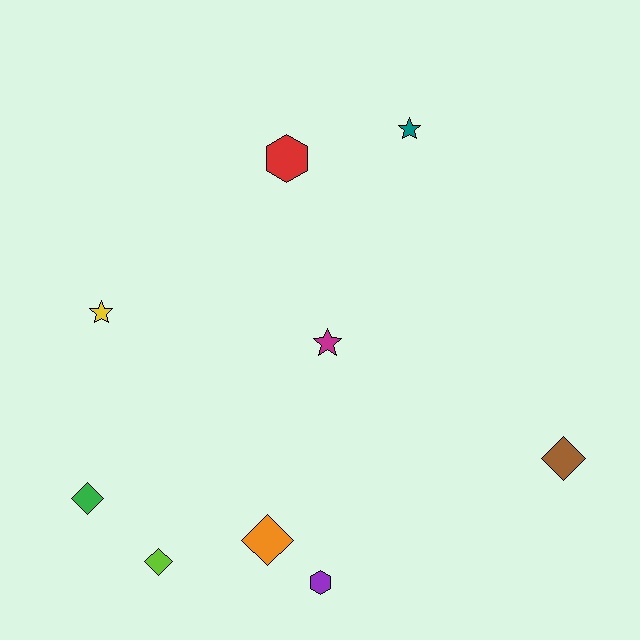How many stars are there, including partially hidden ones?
There are 3 stars.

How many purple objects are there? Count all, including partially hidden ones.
There is 1 purple object.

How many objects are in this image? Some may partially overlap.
There are 9 objects.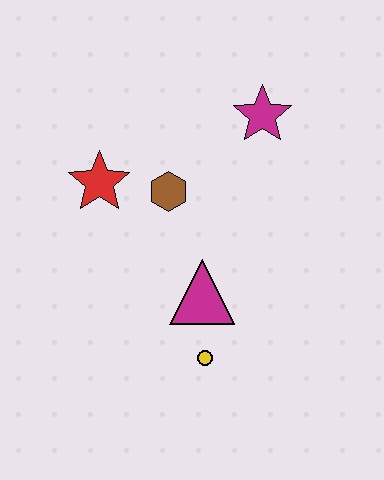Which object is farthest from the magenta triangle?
The magenta star is farthest from the magenta triangle.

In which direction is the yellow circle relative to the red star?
The yellow circle is below the red star.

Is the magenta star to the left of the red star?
No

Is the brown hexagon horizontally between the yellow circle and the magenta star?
No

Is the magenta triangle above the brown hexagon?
No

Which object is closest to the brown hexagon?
The red star is closest to the brown hexagon.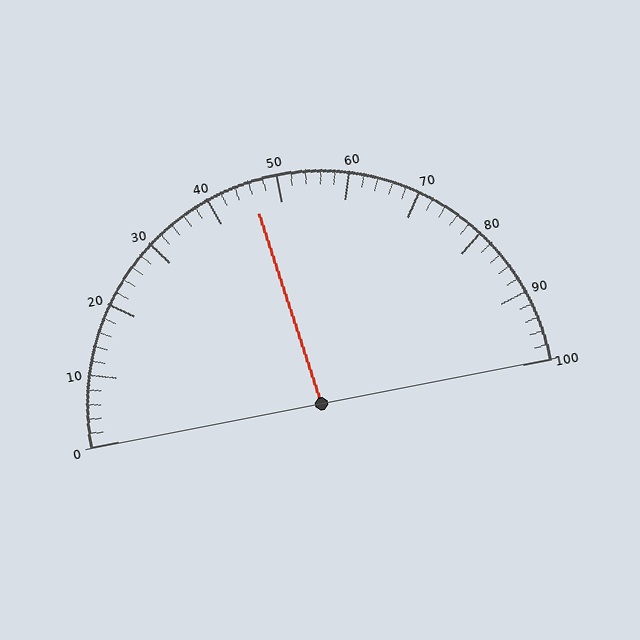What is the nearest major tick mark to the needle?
The nearest major tick mark is 50.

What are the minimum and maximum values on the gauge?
The gauge ranges from 0 to 100.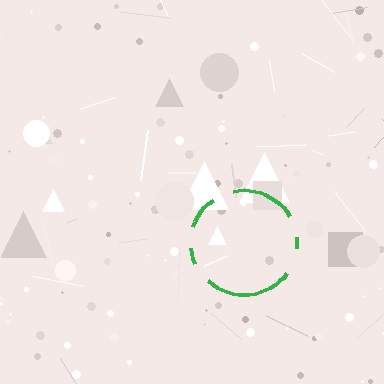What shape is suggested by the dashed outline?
The dashed outline suggests a circle.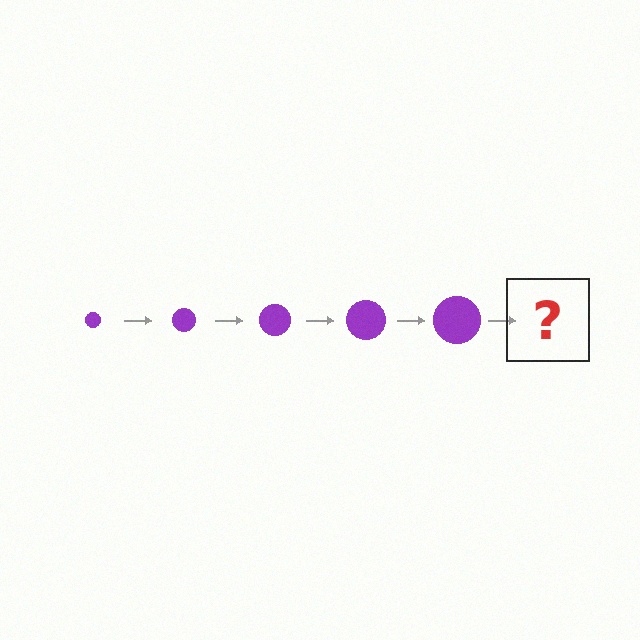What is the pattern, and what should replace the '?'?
The pattern is that the circle gets progressively larger each step. The '?' should be a purple circle, larger than the previous one.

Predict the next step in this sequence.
The next step is a purple circle, larger than the previous one.